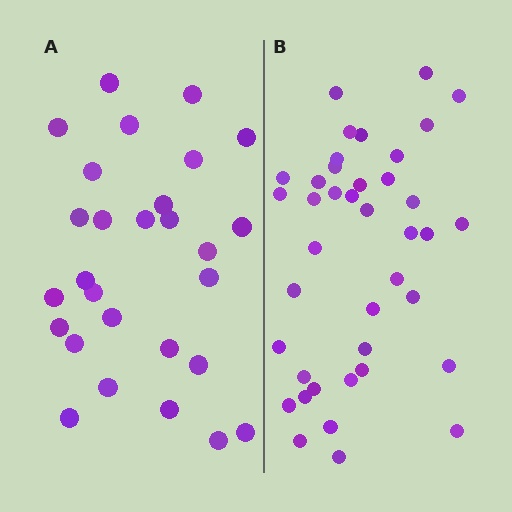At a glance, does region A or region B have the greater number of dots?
Region B (the right region) has more dots.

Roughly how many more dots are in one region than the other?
Region B has roughly 12 or so more dots than region A.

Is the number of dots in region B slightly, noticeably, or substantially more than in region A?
Region B has noticeably more, but not dramatically so. The ratio is roughly 1.4 to 1.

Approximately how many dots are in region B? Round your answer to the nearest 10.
About 40 dots.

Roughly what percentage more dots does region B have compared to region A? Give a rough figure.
About 45% more.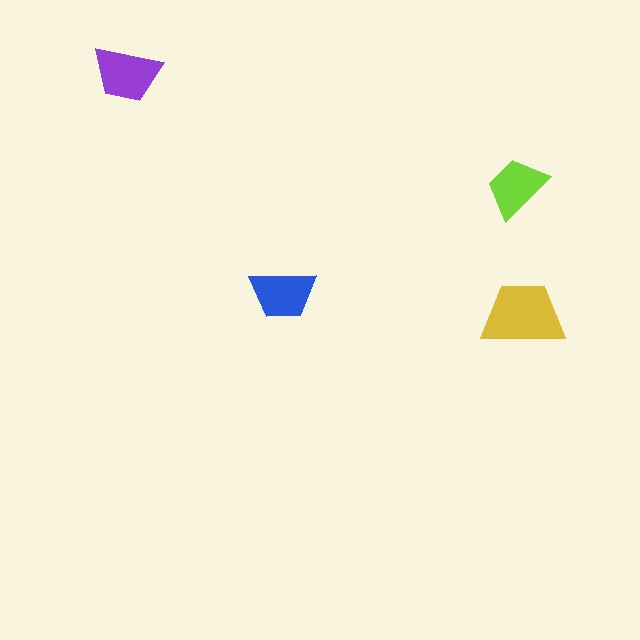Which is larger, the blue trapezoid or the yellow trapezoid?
The yellow one.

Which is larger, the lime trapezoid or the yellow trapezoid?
The yellow one.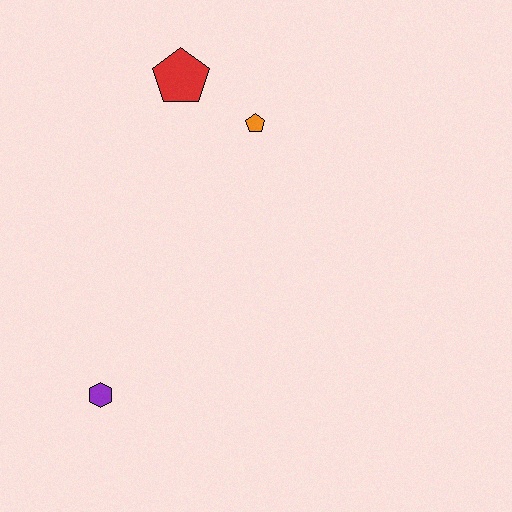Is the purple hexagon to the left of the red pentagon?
Yes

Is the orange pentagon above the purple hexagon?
Yes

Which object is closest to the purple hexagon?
The orange pentagon is closest to the purple hexagon.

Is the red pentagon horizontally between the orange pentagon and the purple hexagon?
Yes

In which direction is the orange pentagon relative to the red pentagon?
The orange pentagon is to the right of the red pentagon.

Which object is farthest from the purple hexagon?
The red pentagon is farthest from the purple hexagon.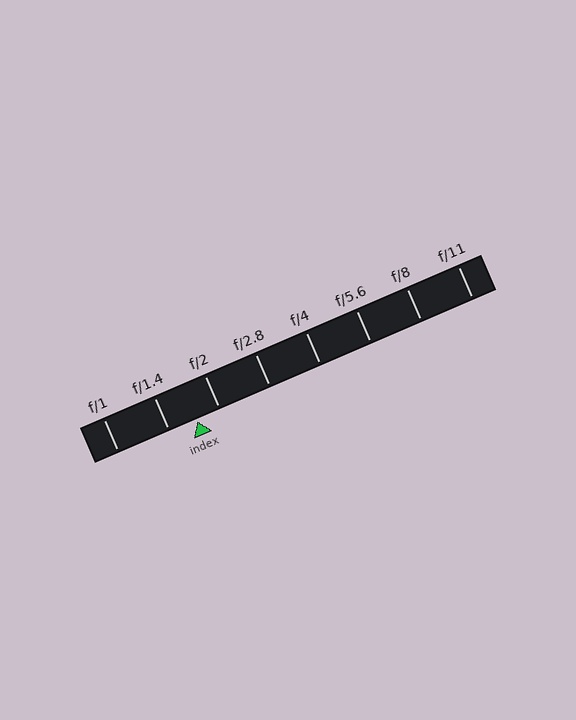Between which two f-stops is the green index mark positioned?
The index mark is between f/1.4 and f/2.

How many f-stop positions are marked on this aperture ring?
There are 8 f-stop positions marked.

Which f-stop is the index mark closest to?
The index mark is closest to f/2.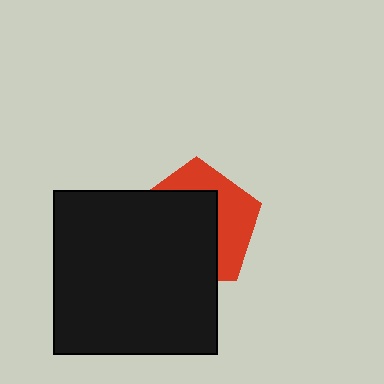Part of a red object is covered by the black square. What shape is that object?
It is a pentagon.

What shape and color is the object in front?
The object in front is a black square.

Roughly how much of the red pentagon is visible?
A small part of it is visible (roughly 40%).